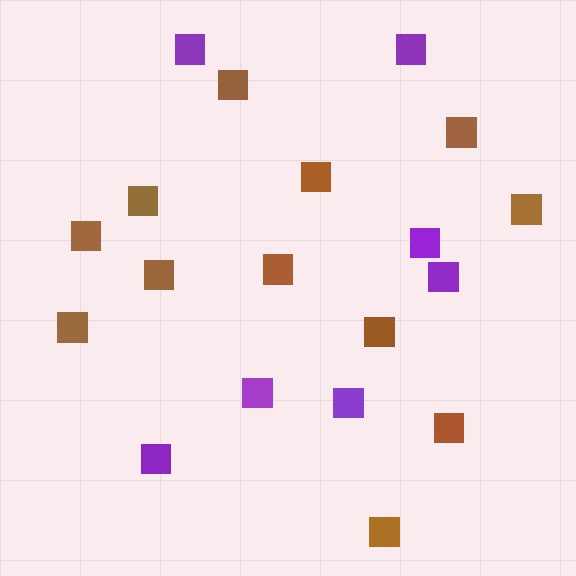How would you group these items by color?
There are 2 groups: one group of brown squares (12) and one group of purple squares (7).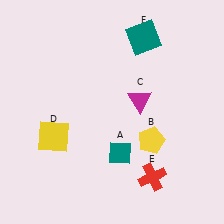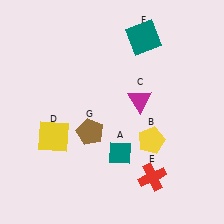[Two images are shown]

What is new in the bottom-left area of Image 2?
A brown pentagon (G) was added in the bottom-left area of Image 2.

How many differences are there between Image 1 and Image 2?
There is 1 difference between the two images.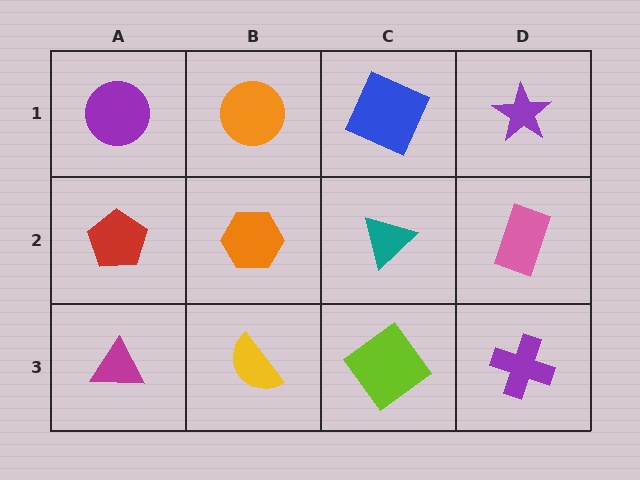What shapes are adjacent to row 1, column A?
A red pentagon (row 2, column A), an orange circle (row 1, column B).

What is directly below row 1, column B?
An orange hexagon.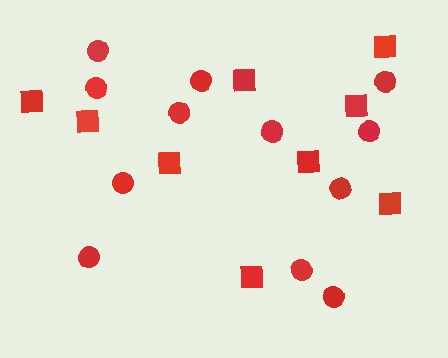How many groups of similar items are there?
There are 2 groups: one group of circles (12) and one group of squares (9).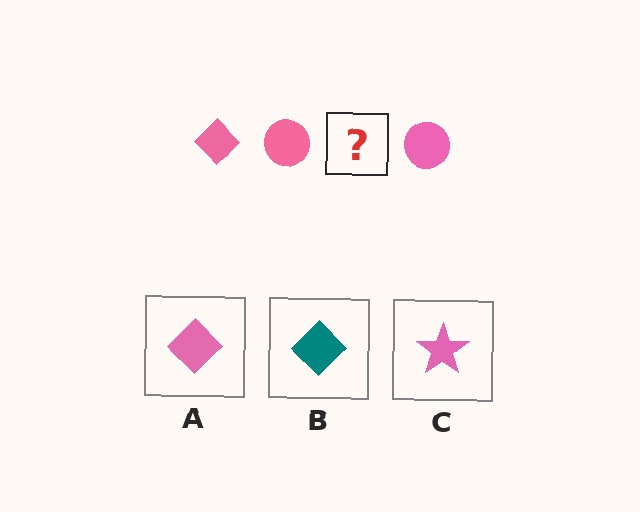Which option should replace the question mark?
Option A.